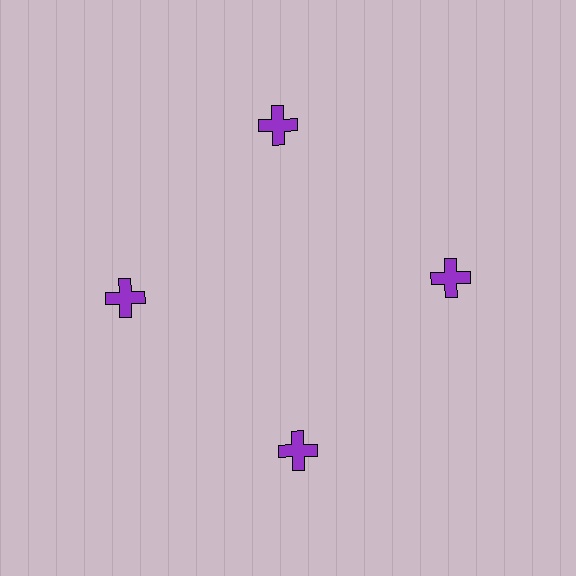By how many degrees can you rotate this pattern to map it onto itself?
The pattern maps onto itself every 90 degrees of rotation.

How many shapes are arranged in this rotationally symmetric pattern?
There are 4 shapes, arranged in 4 groups of 1.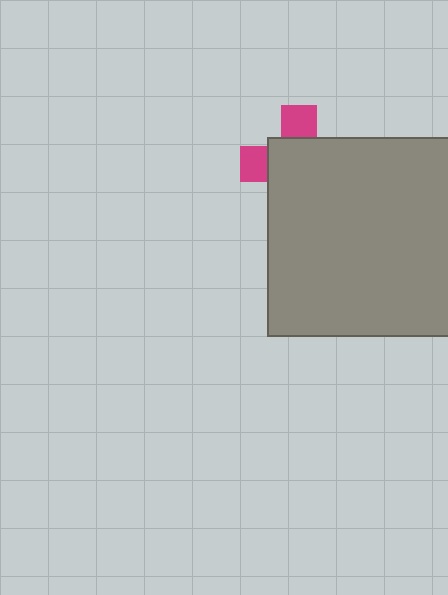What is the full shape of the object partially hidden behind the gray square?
The partially hidden object is a magenta cross.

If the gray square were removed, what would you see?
You would see the complete magenta cross.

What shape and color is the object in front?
The object in front is a gray square.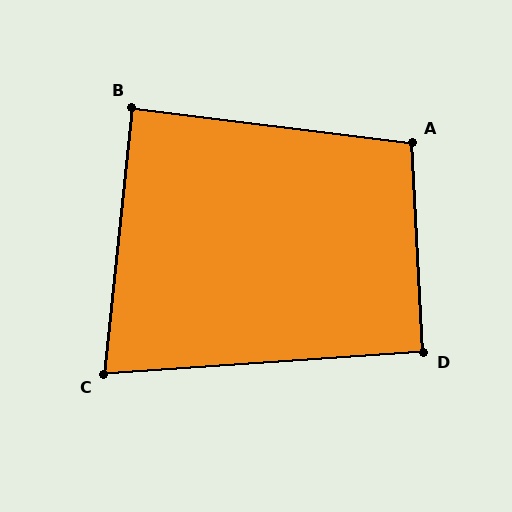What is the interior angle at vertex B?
Approximately 89 degrees (approximately right).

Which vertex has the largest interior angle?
A, at approximately 100 degrees.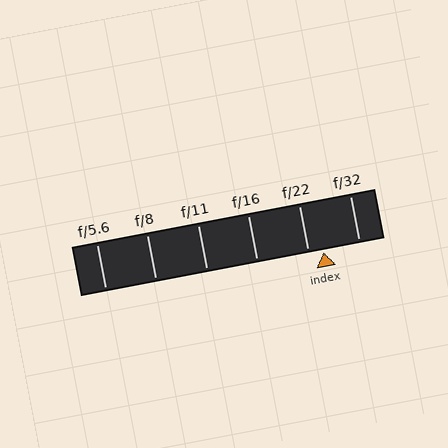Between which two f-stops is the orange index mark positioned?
The index mark is between f/22 and f/32.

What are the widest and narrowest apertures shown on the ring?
The widest aperture shown is f/5.6 and the narrowest is f/32.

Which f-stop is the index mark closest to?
The index mark is closest to f/22.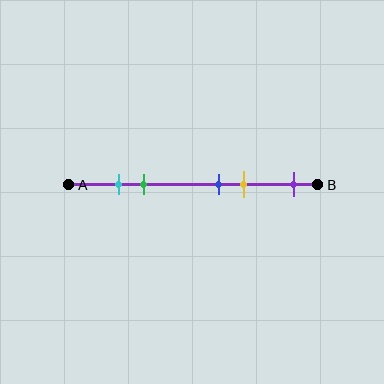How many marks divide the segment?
There are 5 marks dividing the segment.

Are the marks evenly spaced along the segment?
No, the marks are not evenly spaced.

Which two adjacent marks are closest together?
The cyan and green marks are the closest adjacent pair.